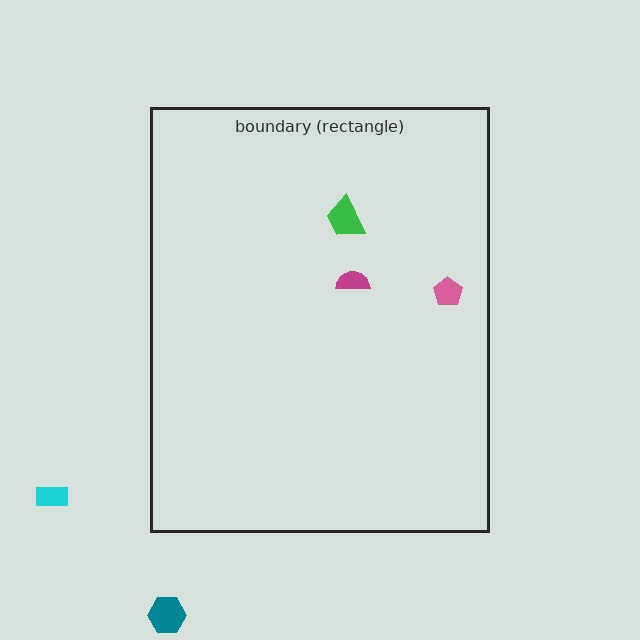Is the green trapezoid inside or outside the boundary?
Inside.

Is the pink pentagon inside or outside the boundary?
Inside.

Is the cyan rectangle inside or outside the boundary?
Outside.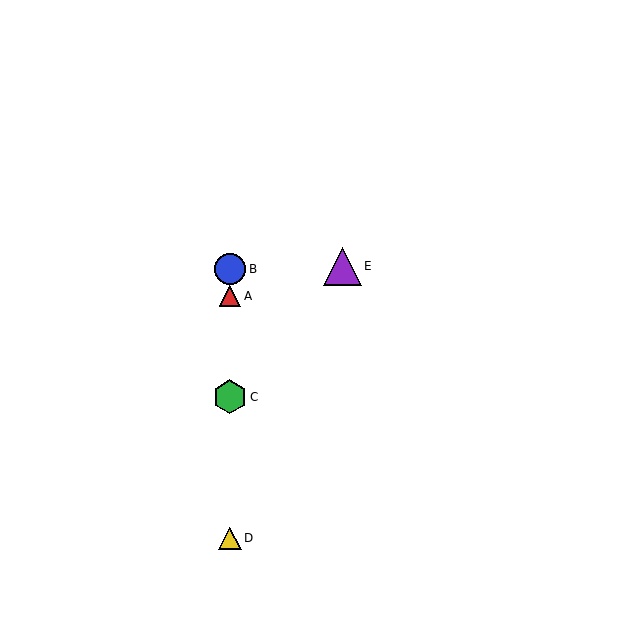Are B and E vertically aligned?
No, B is at x≈230 and E is at x≈342.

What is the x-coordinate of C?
Object C is at x≈230.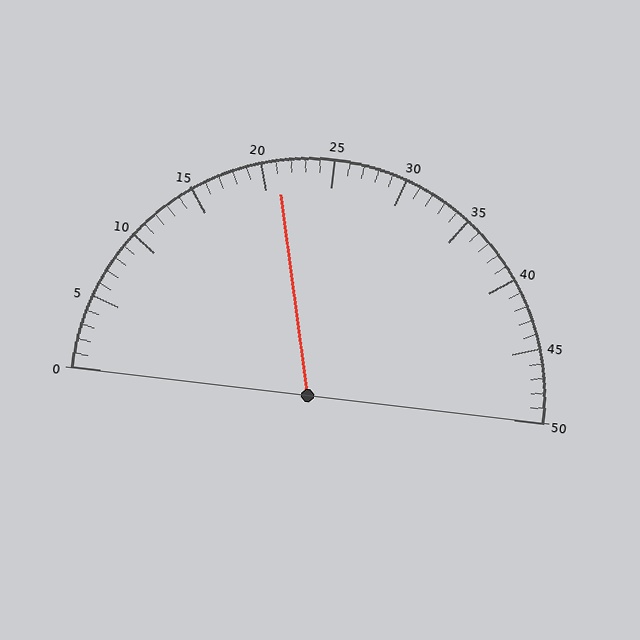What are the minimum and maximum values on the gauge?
The gauge ranges from 0 to 50.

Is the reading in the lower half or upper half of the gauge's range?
The reading is in the lower half of the range (0 to 50).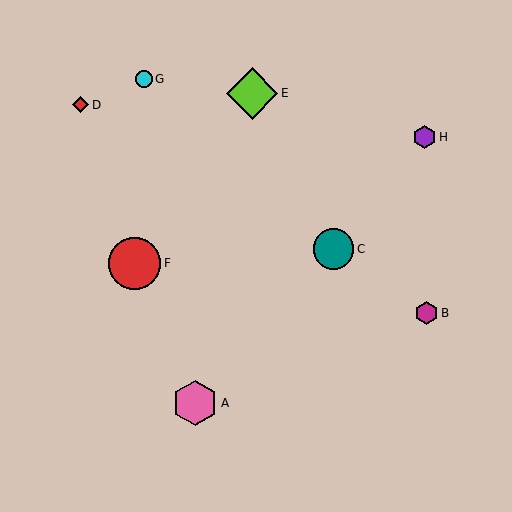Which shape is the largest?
The red circle (labeled F) is the largest.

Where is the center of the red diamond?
The center of the red diamond is at (80, 105).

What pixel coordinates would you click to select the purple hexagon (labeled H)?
Click at (424, 137) to select the purple hexagon H.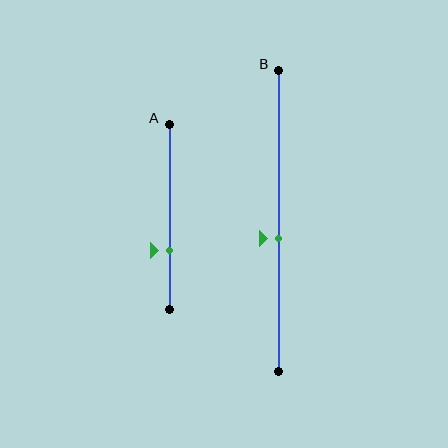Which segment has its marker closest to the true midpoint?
Segment B has its marker closest to the true midpoint.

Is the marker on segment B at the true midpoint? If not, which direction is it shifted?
No, the marker on segment B is shifted downward by about 6% of the segment length.